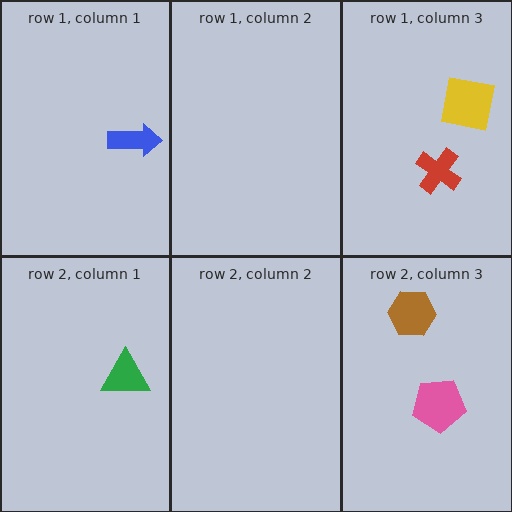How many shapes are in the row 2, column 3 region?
2.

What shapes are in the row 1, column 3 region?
The yellow square, the red cross.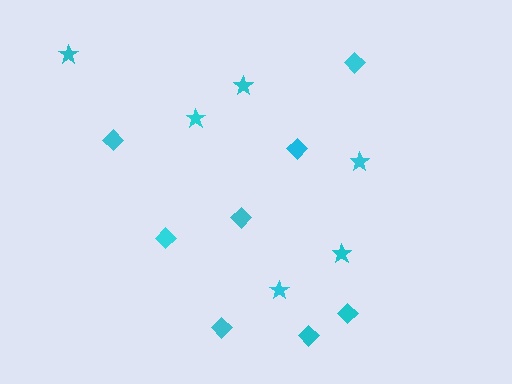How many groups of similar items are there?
There are 2 groups: one group of diamonds (8) and one group of stars (6).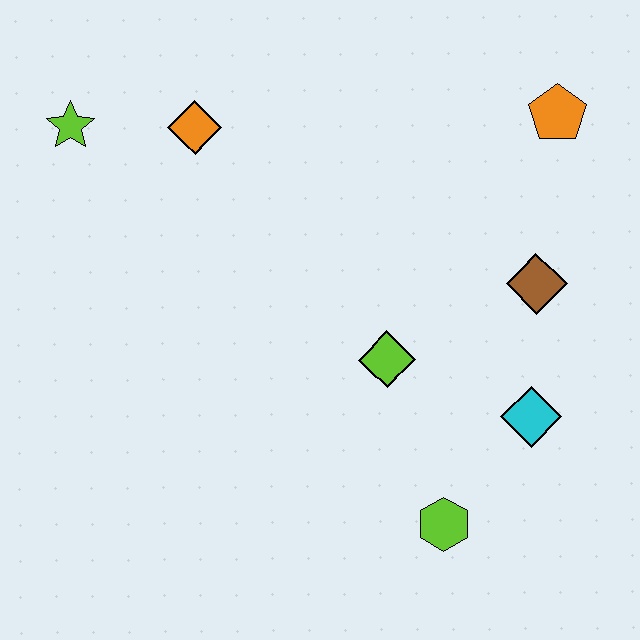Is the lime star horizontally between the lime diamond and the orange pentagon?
No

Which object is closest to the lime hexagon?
The cyan diamond is closest to the lime hexagon.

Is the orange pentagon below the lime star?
No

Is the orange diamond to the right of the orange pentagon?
No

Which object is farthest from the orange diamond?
The lime hexagon is farthest from the orange diamond.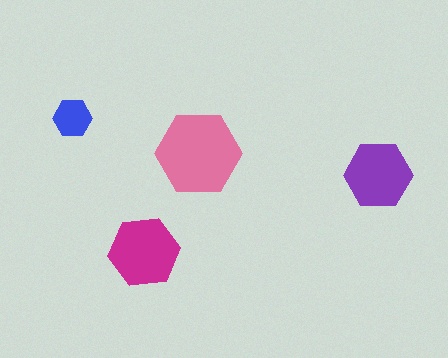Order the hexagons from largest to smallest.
the pink one, the magenta one, the purple one, the blue one.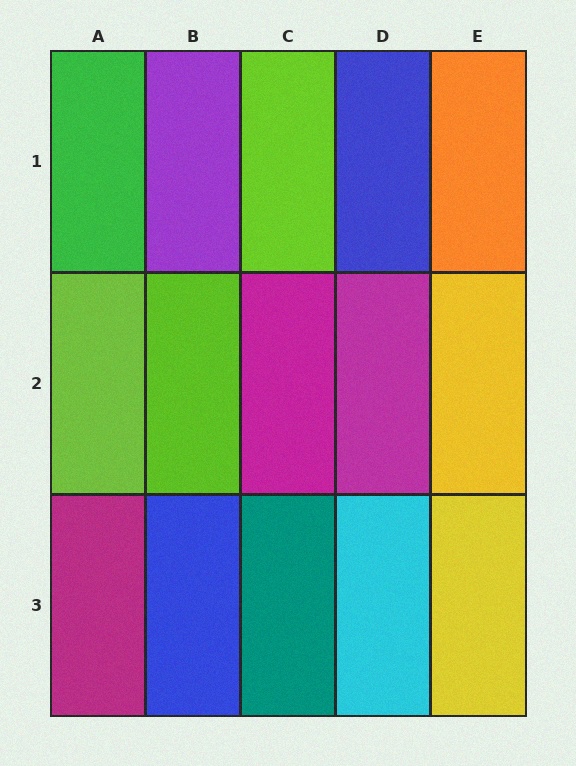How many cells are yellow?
2 cells are yellow.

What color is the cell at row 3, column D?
Cyan.